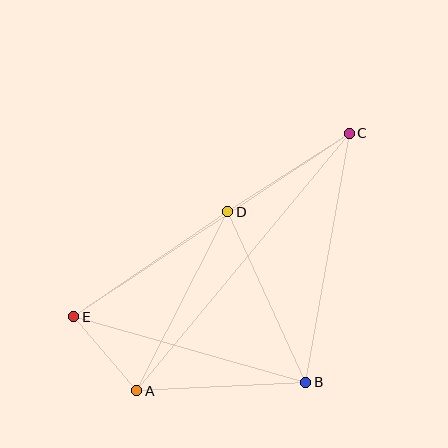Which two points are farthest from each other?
Points A and C are farthest from each other.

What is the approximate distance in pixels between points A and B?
The distance between A and B is approximately 169 pixels.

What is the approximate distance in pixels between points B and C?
The distance between B and C is approximately 253 pixels.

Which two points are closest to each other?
Points A and E are closest to each other.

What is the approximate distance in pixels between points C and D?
The distance between C and D is approximately 145 pixels.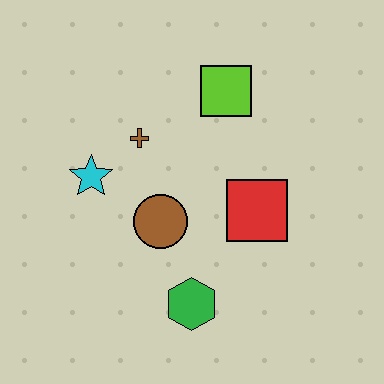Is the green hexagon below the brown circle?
Yes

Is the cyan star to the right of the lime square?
No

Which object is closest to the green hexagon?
The brown circle is closest to the green hexagon.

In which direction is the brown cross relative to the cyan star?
The brown cross is to the right of the cyan star.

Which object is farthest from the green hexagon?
The lime square is farthest from the green hexagon.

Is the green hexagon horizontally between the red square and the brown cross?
Yes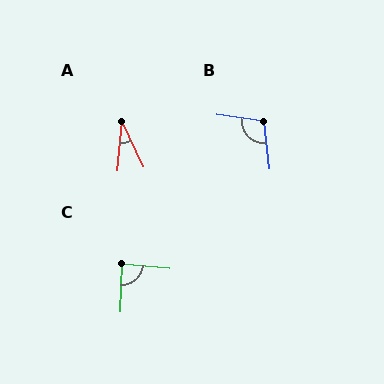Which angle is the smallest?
A, at approximately 30 degrees.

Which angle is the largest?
B, at approximately 104 degrees.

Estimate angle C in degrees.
Approximately 87 degrees.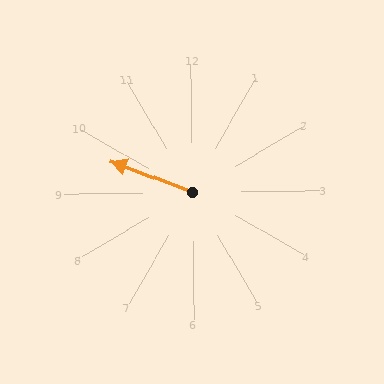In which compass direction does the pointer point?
West.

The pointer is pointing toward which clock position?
Roughly 10 o'clock.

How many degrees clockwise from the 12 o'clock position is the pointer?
Approximately 291 degrees.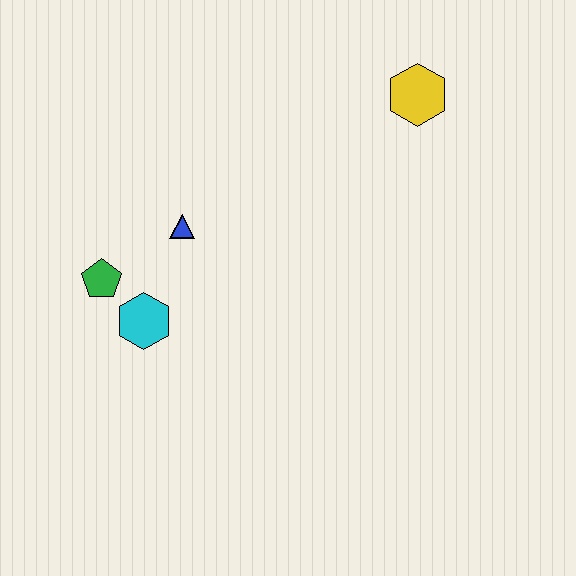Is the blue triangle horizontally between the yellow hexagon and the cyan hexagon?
Yes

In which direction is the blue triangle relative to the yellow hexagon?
The blue triangle is to the left of the yellow hexagon.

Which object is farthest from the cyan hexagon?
The yellow hexagon is farthest from the cyan hexagon.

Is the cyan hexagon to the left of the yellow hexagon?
Yes